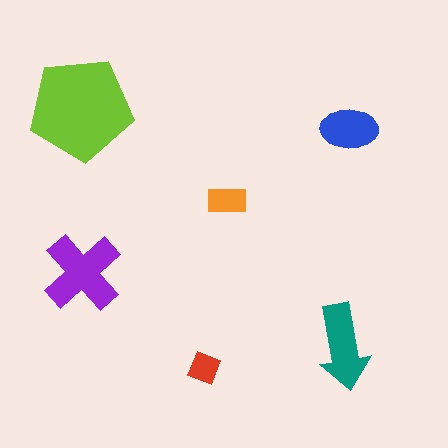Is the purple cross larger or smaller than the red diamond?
Larger.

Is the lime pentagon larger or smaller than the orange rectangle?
Larger.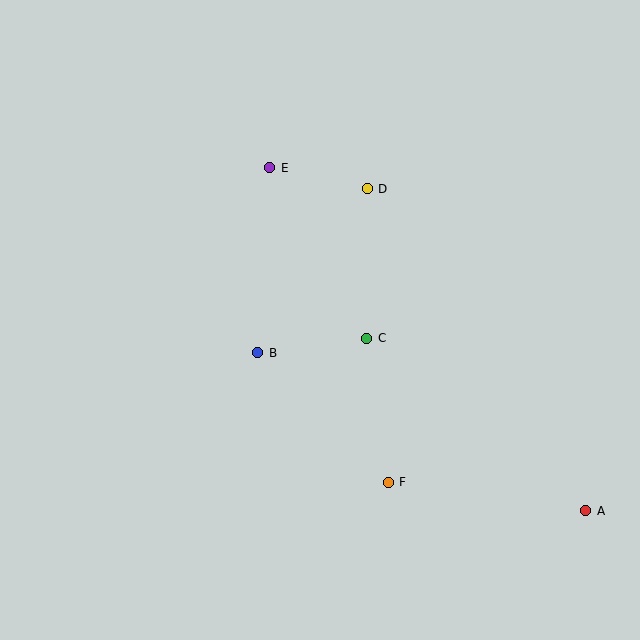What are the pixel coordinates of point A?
Point A is at (586, 511).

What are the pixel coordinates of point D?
Point D is at (367, 189).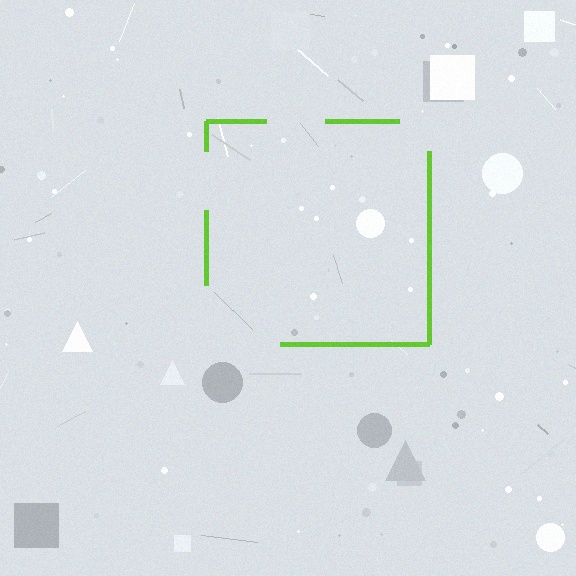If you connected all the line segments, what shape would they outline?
They would outline a square.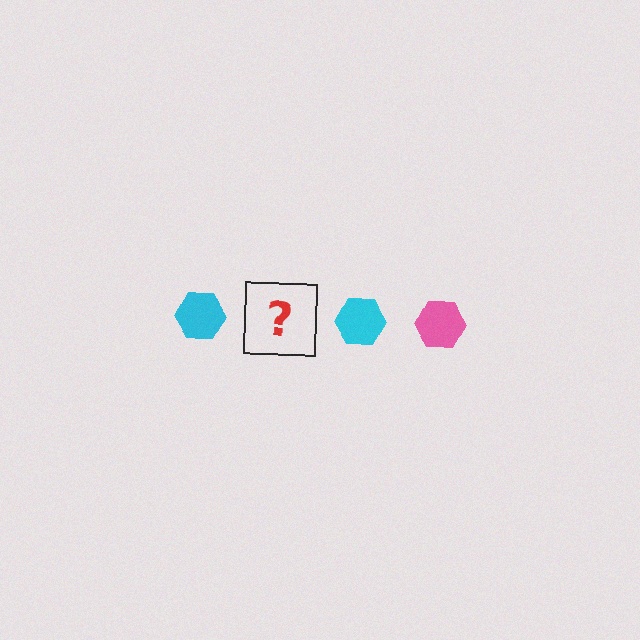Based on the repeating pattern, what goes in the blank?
The blank should be a pink hexagon.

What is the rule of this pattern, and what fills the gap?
The rule is that the pattern cycles through cyan, pink hexagons. The gap should be filled with a pink hexagon.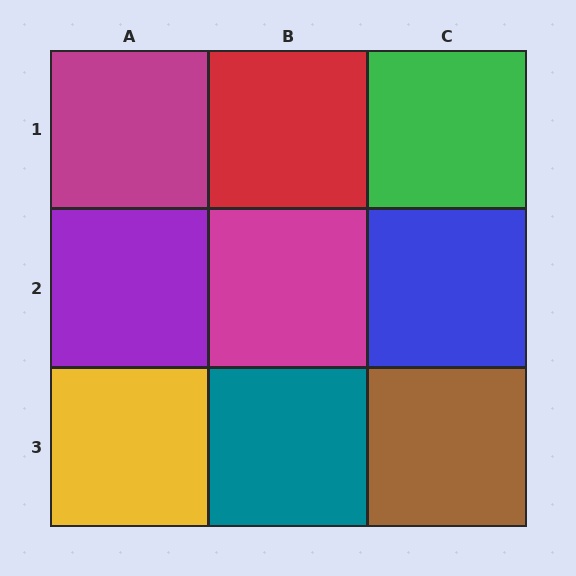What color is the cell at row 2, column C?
Blue.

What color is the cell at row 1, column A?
Magenta.